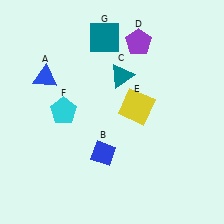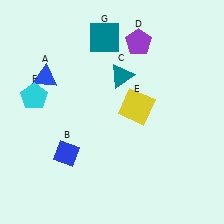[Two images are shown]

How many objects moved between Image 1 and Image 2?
2 objects moved between the two images.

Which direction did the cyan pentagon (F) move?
The cyan pentagon (F) moved left.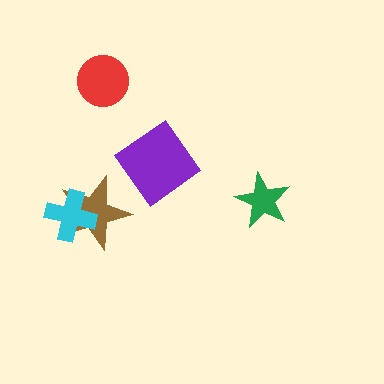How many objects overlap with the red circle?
0 objects overlap with the red circle.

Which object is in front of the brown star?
The cyan cross is in front of the brown star.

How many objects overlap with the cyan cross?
1 object overlaps with the cyan cross.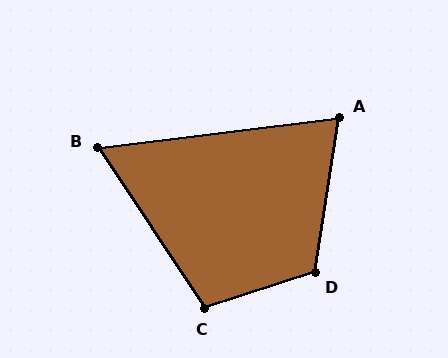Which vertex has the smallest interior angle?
B, at approximately 63 degrees.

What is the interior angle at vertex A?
Approximately 74 degrees (acute).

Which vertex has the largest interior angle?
D, at approximately 117 degrees.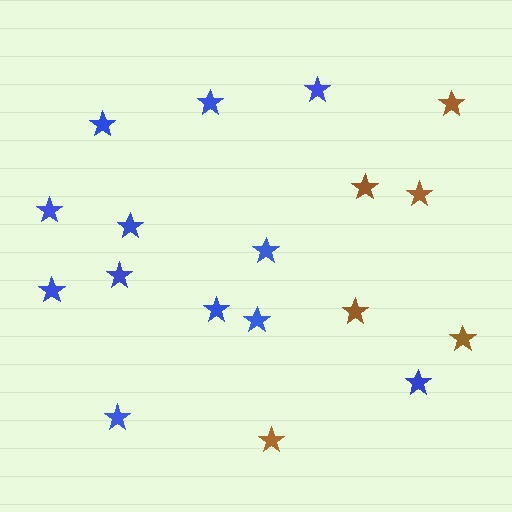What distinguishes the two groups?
There are 2 groups: one group of blue stars (12) and one group of brown stars (6).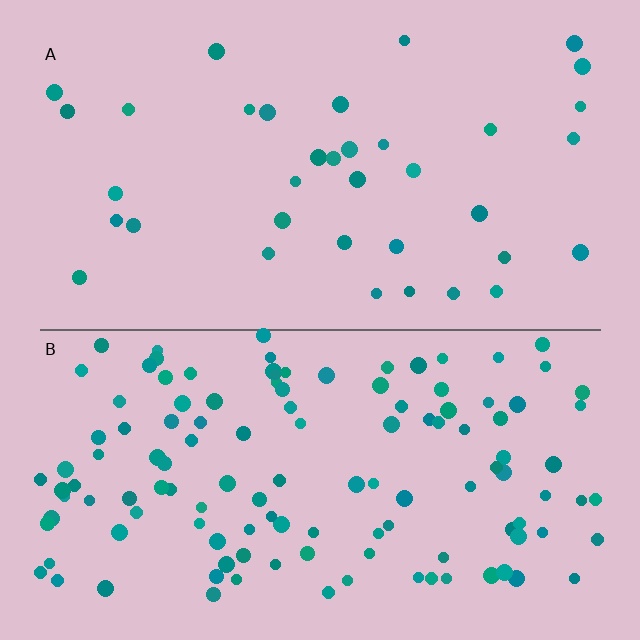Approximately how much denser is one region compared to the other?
Approximately 3.4× — region B over region A.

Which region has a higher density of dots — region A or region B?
B (the bottom).